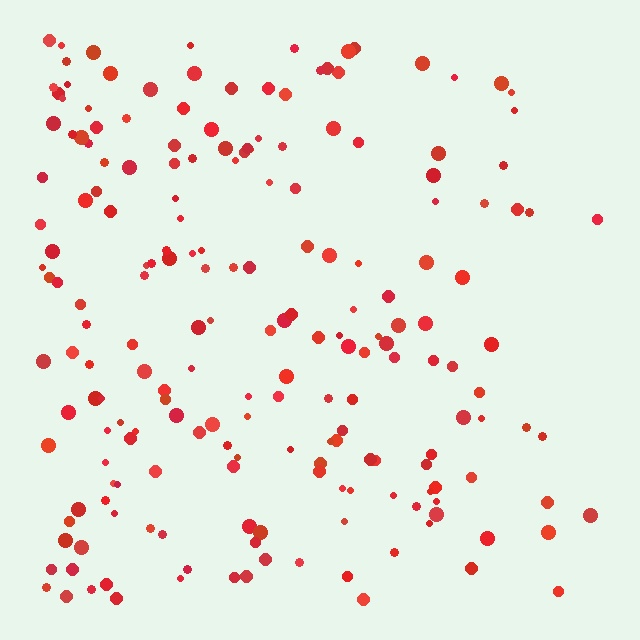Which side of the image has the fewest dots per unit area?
The right.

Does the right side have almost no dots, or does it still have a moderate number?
Still a moderate number, just noticeably fewer than the left.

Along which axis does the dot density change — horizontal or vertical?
Horizontal.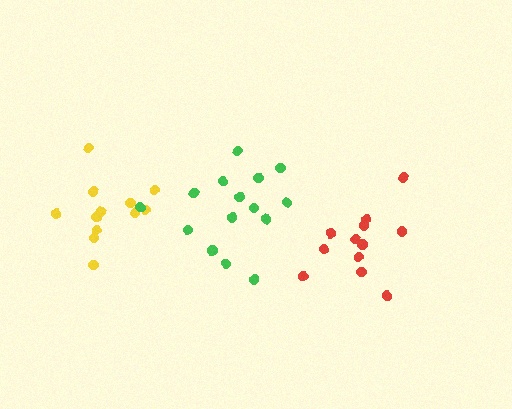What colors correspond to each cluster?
The clusters are colored: yellow, red, green.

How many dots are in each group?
Group 1: 12 dots, Group 2: 12 dots, Group 3: 15 dots (39 total).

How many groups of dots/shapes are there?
There are 3 groups.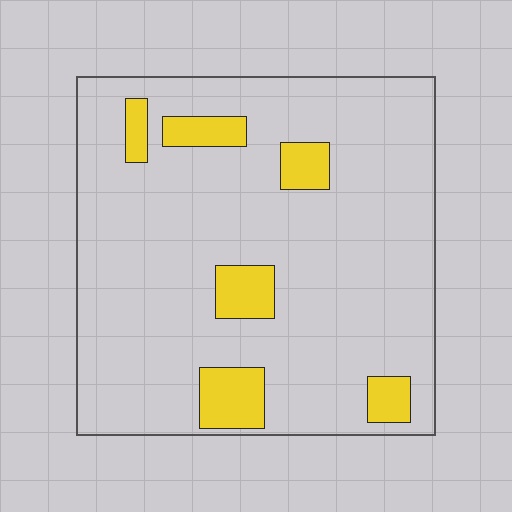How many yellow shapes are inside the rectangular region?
6.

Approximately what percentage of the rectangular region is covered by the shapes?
Approximately 10%.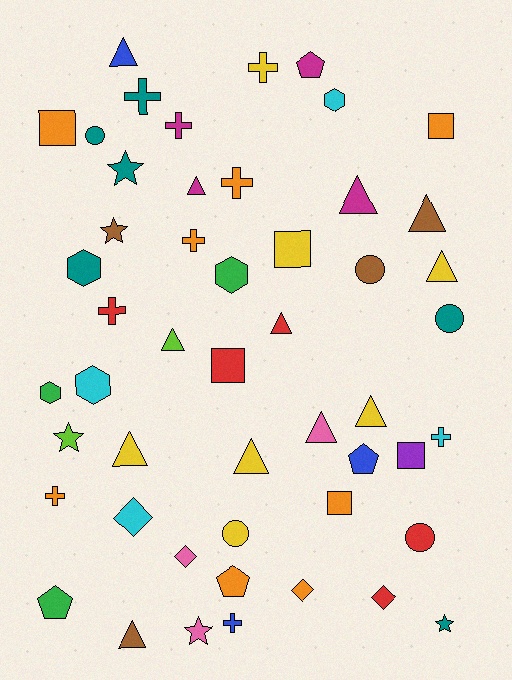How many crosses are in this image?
There are 9 crosses.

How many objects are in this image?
There are 50 objects.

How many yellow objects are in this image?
There are 7 yellow objects.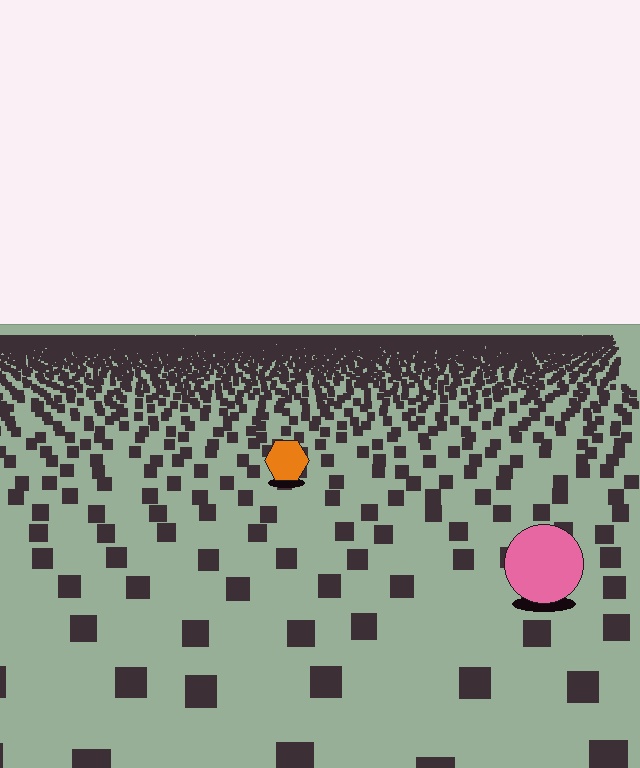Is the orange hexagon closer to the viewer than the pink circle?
No. The pink circle is closer — you can tell from the texture gradient: the ground texture is coarser near it.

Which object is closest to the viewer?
The pink circle is closest. The texture marks near it are larger and more spread out.